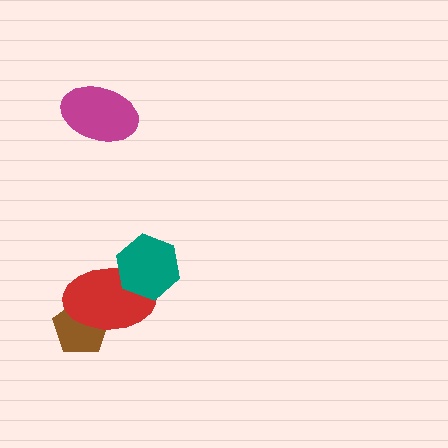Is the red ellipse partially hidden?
Yes, it is partially covered by another shape.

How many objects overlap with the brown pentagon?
1 object overlaps with the brown pentagon.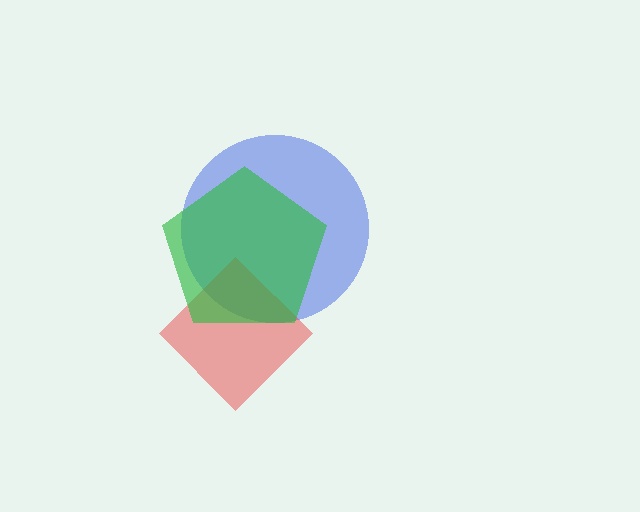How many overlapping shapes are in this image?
There are 3 overlapping shapes in the image.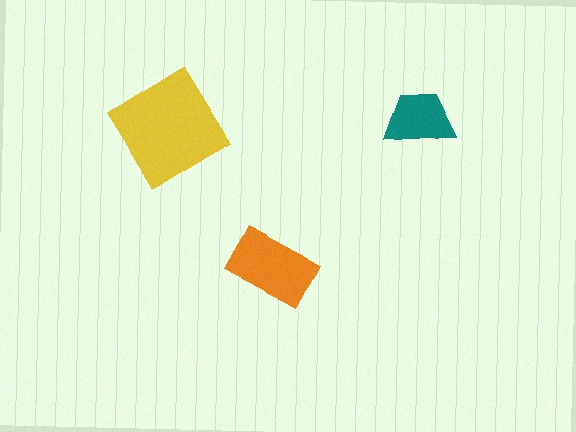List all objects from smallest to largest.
The teal trapezoid, the orange rectangle, the yellow diamond.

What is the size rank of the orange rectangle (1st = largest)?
2nd.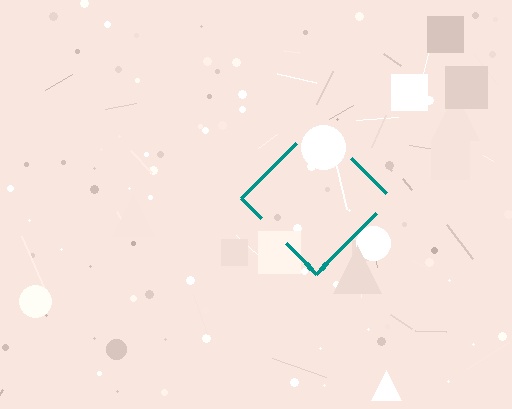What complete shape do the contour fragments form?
The contour fragments form a diamond.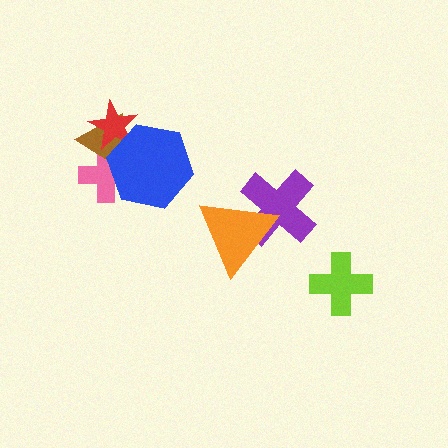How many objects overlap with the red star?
2 objects overlap with the red star.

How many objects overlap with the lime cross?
0 objects overlap with the lime cross.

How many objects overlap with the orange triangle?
1 object overlaps with the orange triangle.